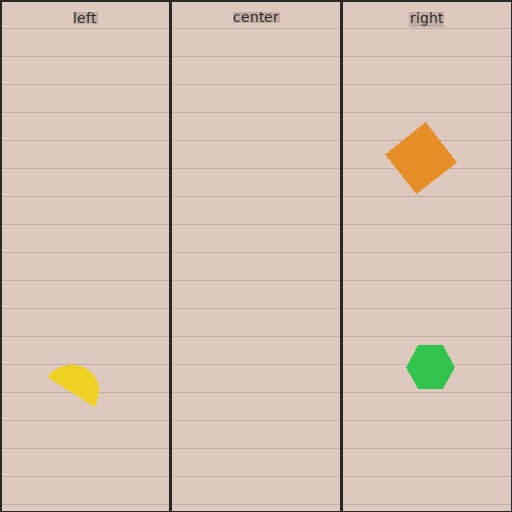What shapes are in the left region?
The yellow semicircle.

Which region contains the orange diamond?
The right region.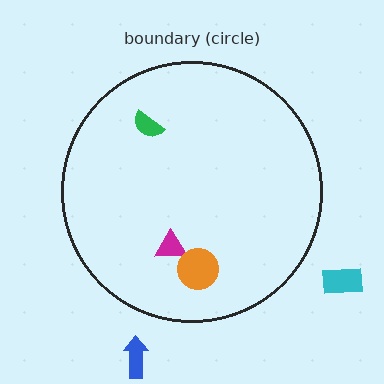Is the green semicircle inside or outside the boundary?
Inside.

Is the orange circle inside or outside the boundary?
Inside.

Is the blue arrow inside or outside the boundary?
Outside.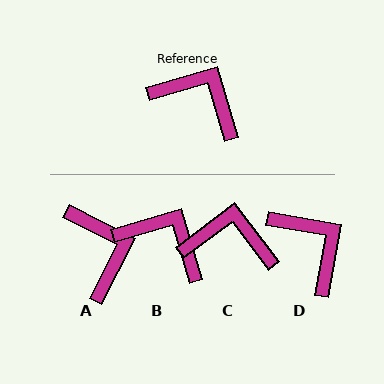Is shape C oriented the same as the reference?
No, it is off by about 20 degrees.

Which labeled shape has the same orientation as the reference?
B.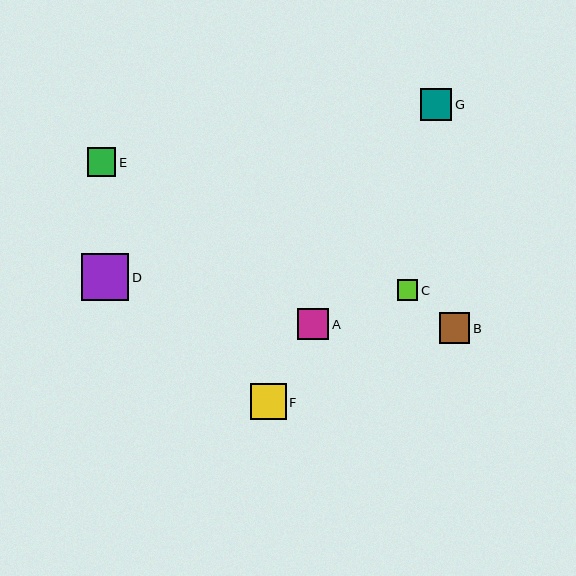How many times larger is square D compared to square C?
Square D is approximately 2.3 times the size of square C.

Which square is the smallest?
Square C is the smallest with a size of approximately 21 pixels.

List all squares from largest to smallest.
From largest to smallest: D, F, G, A, B, E, C.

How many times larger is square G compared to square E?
Square G is approximately 1.1 times the size of square E.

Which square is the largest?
Square D is the largest with a size of approximately 47 pixels.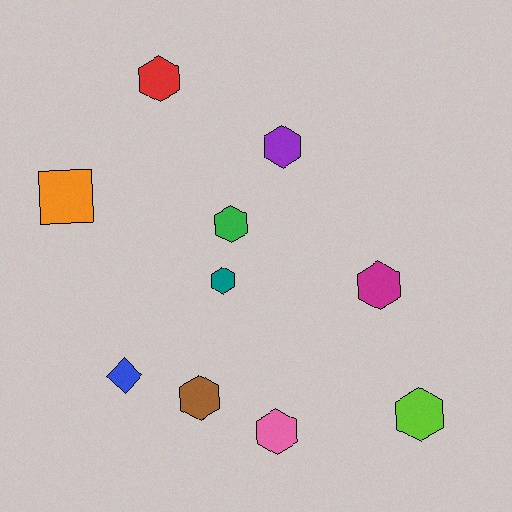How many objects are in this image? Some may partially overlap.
There are 10 objects.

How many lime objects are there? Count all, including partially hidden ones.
There is 1 lime object.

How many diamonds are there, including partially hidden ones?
There is 1 diamond.